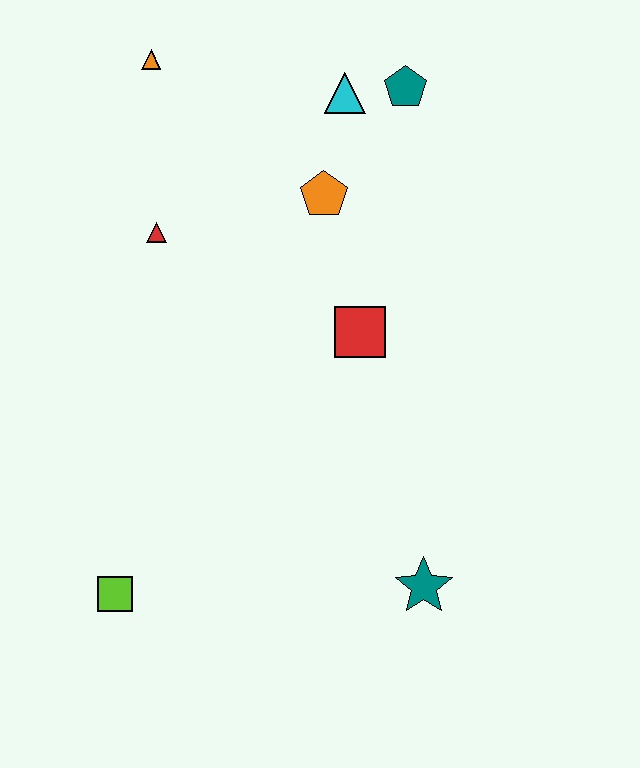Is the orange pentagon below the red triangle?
No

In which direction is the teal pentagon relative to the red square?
The teal pentagon is above the red square.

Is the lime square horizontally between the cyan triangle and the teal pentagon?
No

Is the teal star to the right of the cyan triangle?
Yes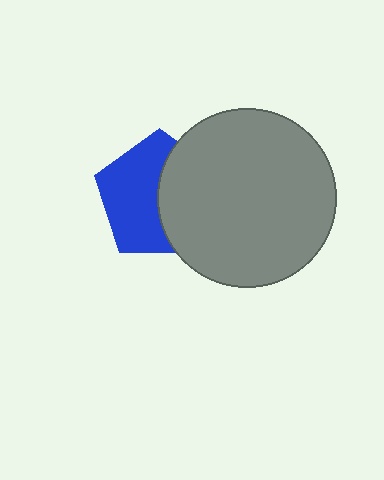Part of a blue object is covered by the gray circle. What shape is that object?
It is a pentagon.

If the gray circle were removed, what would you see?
You would see the complete blue pentagon.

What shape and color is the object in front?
The object in front is a gray circle.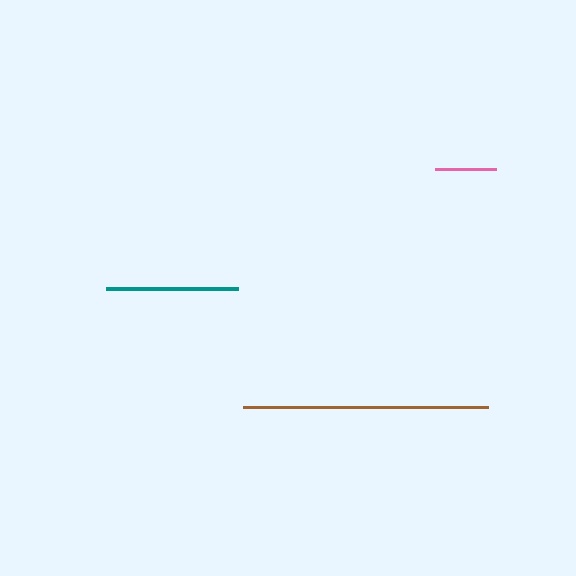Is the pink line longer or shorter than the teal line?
The teal line is longer than the pink line.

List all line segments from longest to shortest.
From longest to shortest: brown, teal, pink.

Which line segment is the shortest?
The pink line is the shortest at approximately 60 pixels.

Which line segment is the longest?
The brown line is the longest at approximately 245 pixels.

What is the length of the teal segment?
The teal segment is approximately 132 pixels long.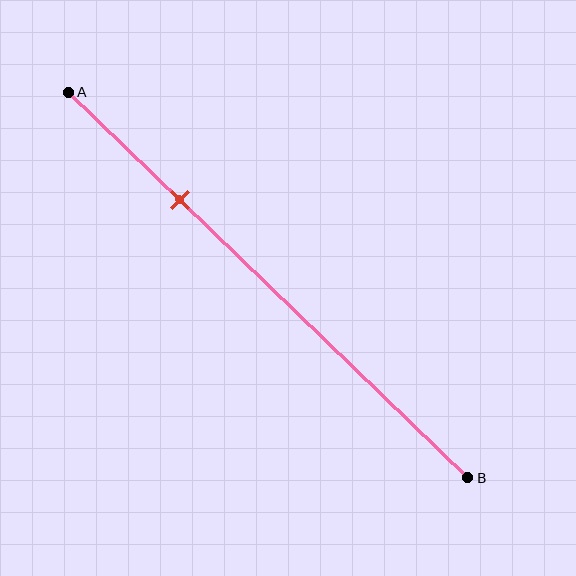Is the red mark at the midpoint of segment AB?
No, the mark is at about 30% from A, not at the 50% midpoint.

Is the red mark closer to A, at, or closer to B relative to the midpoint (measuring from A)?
The red mark is closer to point A than the midpoint of segment AB.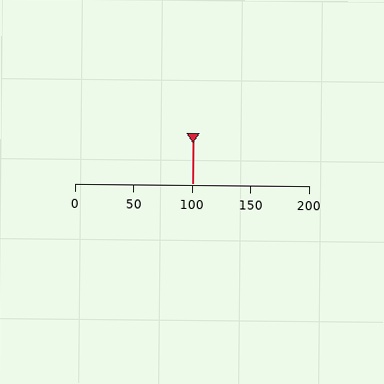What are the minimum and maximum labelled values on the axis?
The axis runs from 0 to 200.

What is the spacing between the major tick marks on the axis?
The major ticks are spaced 50 apart.